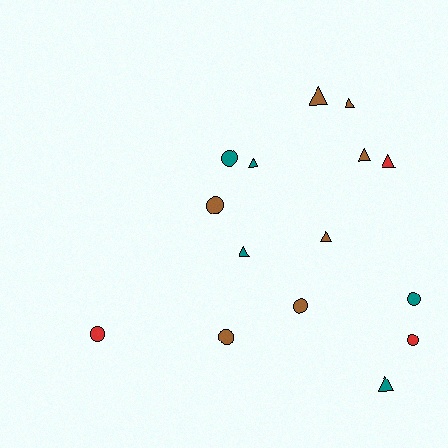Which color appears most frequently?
Brown, with 7 objects.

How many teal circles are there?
There are 2 teal circles.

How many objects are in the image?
There are 15 objects.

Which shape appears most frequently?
Triangle, with 8 objects.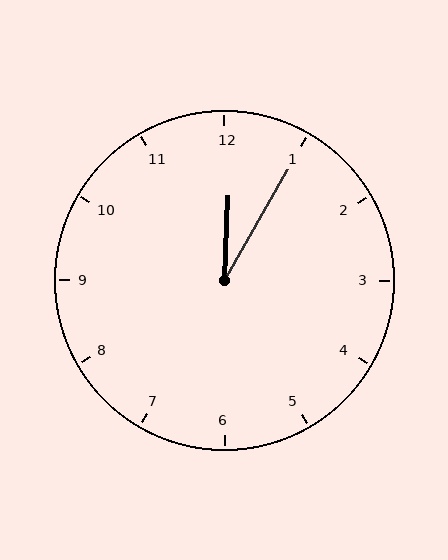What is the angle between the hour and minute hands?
Approximately 28 degrees.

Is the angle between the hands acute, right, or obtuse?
It is acute.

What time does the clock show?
12:05.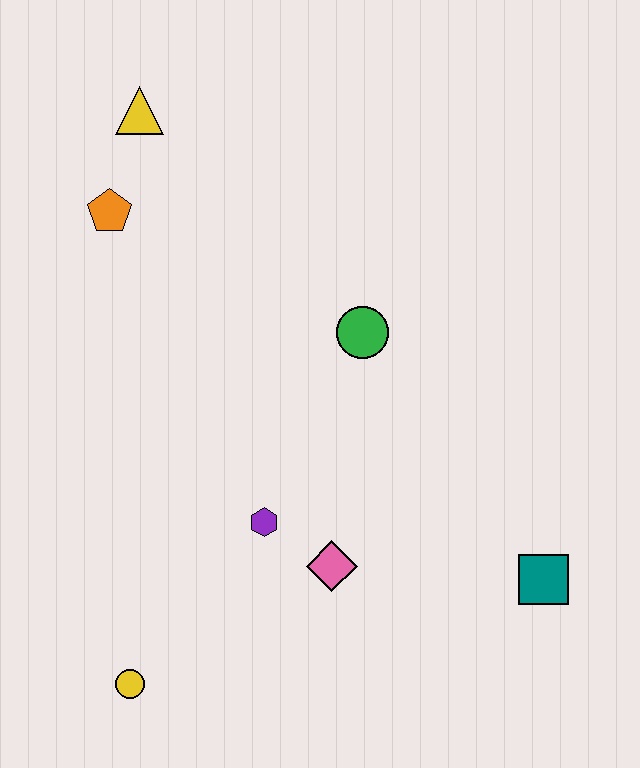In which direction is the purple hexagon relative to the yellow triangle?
The purple hexagon is below the yellow triangle.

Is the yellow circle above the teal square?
No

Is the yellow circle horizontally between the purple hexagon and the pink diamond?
No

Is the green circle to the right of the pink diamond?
Yes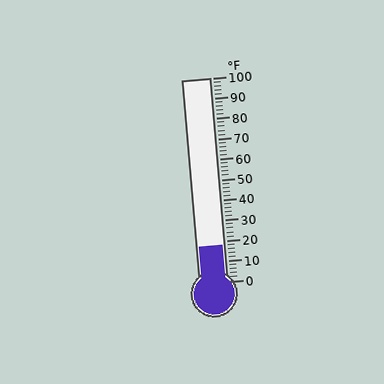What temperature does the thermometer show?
The thermometer shows approximately 18°F.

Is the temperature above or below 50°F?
The temperature is below 50°F.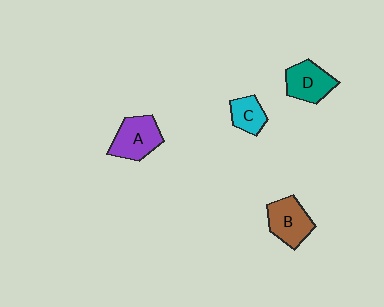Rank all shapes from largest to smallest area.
From largest to smallest: A (purple), B (brown), D (teal), C (cyan).